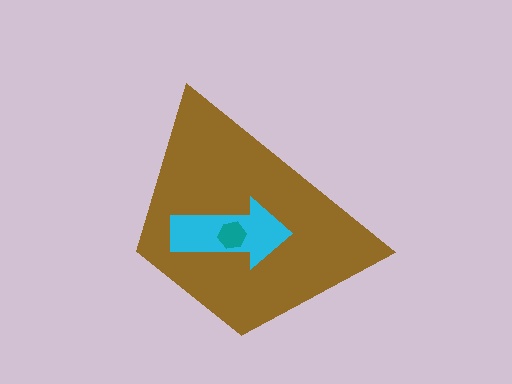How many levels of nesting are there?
3.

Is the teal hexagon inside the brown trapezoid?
Yes.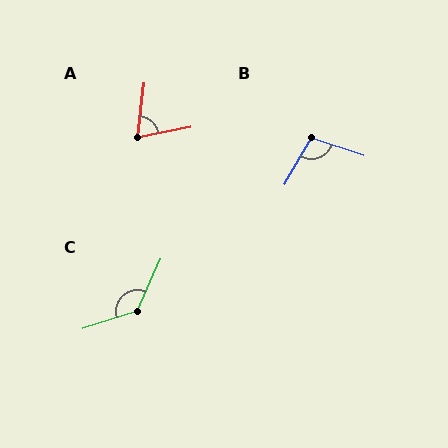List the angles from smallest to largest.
A (72°), B (102°), C (132°).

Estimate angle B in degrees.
Approximately 102 degrees.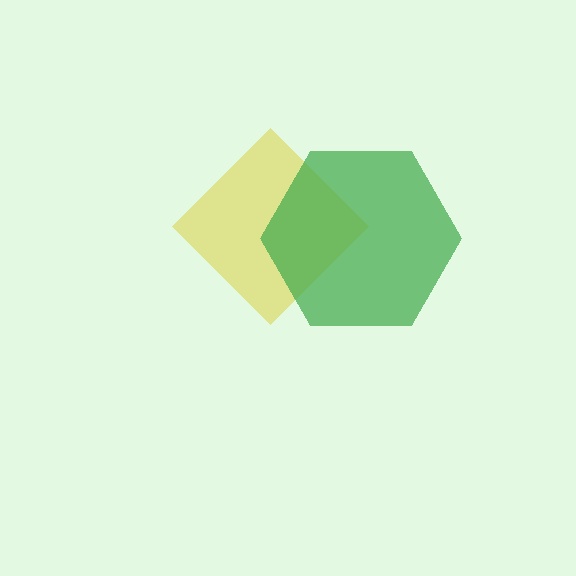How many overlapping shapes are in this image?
There are 2 overlapping shapes in the image.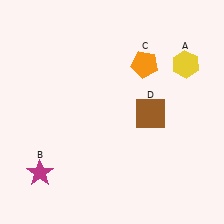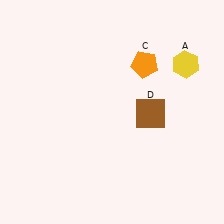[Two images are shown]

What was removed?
The magenta star (B) was removed in Image 2.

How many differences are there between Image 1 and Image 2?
There is 1 difference between the two images.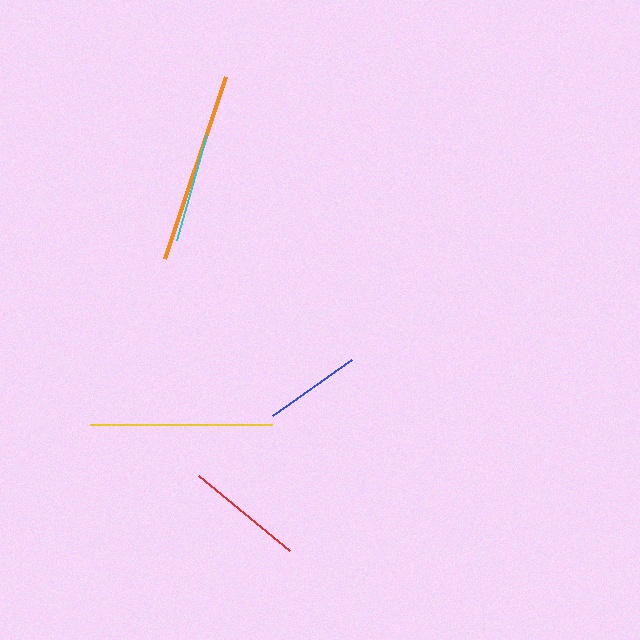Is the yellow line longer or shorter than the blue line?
The yellow line is longer than the blue line.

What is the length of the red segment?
The red segment is approximately 118 pixels long.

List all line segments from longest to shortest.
From longest to shortest: orange, yellow, red, cyan, blue.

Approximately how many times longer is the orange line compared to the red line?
The orange line is approximately 1.6 times the length of the red line.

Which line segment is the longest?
The orange line is the longest at approximately 192 pixels.